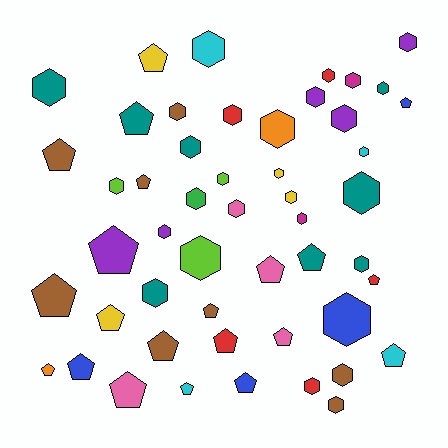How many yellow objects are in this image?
There are 4 yellow objects.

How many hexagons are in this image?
There are 29 hexagons.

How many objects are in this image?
There are 50 objects.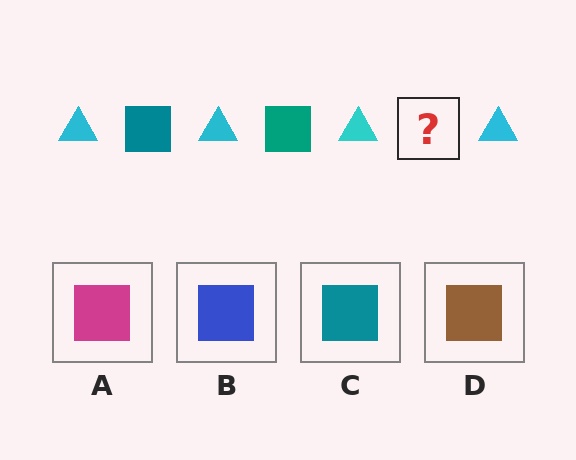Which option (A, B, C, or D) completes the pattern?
C.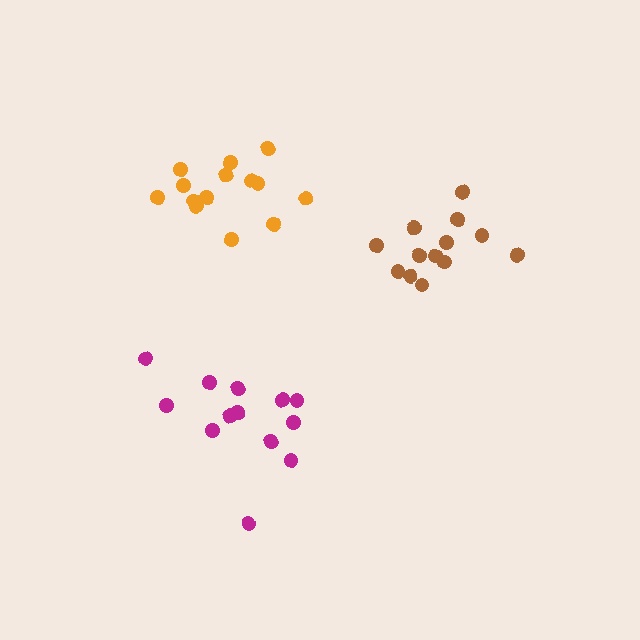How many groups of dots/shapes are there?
There are 3 groups.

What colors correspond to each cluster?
The clusters are colored: magenta, brown, orange.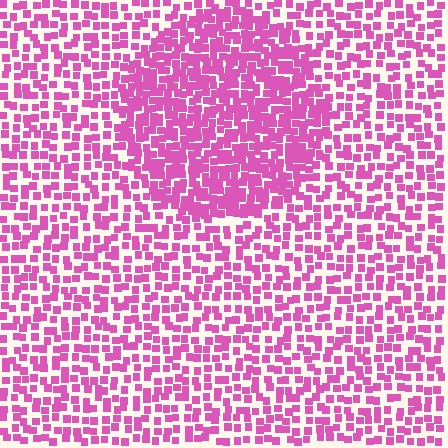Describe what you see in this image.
The image contains small pink elements arranged at two different densities. A circle-shaped region is visible where the elements are more densely packed than the surrounding area.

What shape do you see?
I see a circle.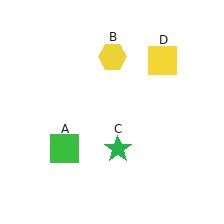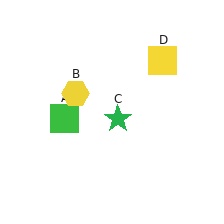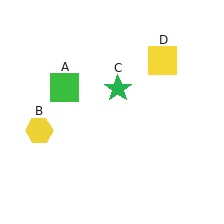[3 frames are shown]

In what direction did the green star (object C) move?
The green star (object C) moved up.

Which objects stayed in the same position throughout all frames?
Yellow square (object D) remained stationary.